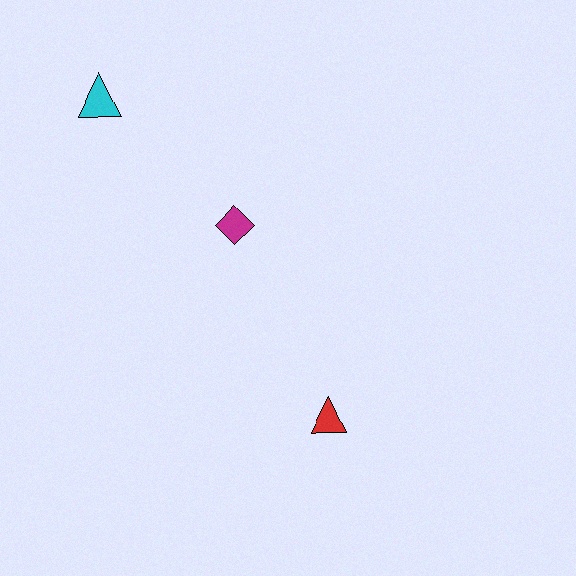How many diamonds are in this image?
There is 1 diamond.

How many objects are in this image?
There are 3 objects.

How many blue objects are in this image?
There are no blue objects.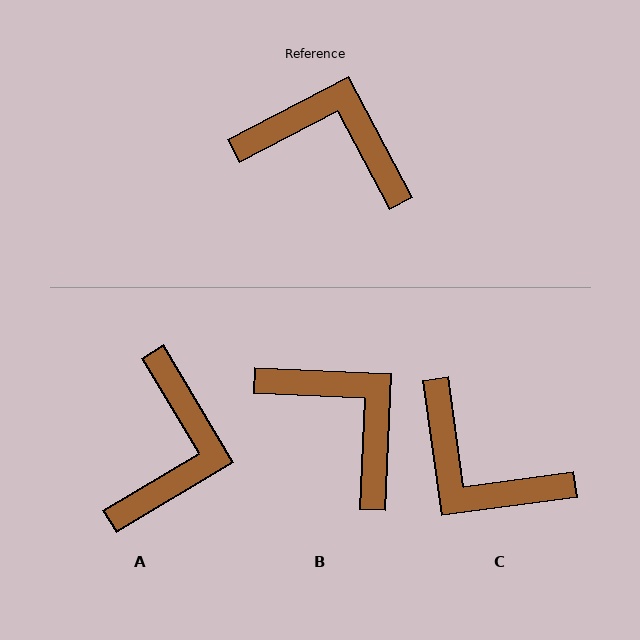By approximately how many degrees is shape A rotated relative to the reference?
Approximately 87 degrees clockwise.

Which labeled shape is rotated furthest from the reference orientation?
C, about 160 degrees away.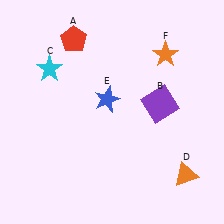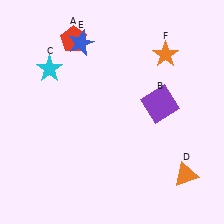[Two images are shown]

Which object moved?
The blue star (E) moved up.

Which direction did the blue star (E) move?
The blue star (E) moved up.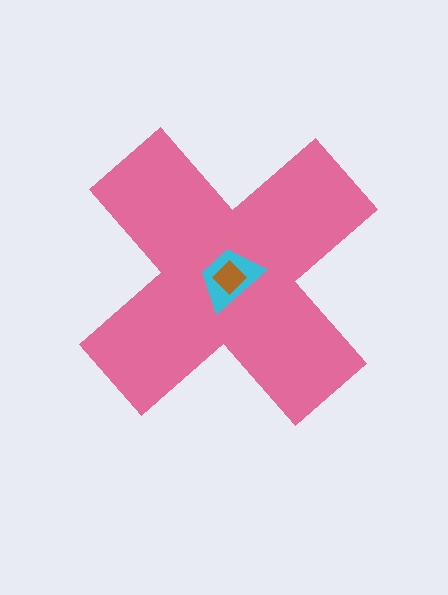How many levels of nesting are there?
3.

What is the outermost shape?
The pink cross.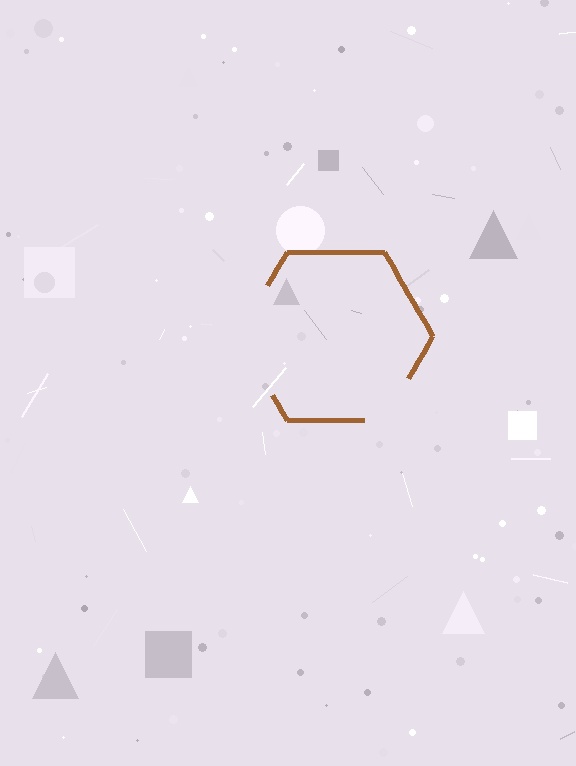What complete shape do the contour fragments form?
The contour fragments form a hexagon.